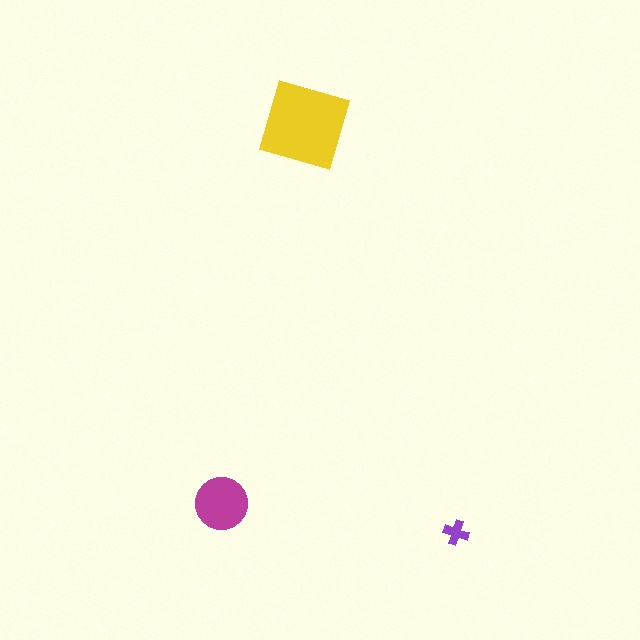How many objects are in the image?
There are 3 objects in the image.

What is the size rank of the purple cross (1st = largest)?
3rd.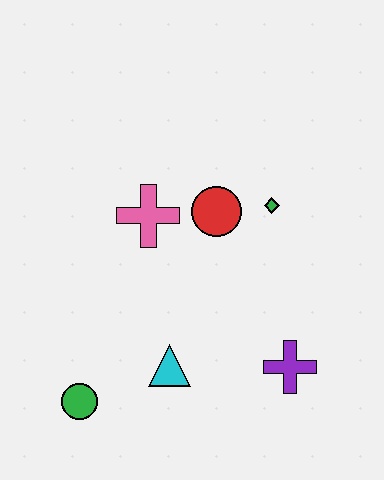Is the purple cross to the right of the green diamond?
Yes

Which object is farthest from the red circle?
The green circle is farthest from the red circle.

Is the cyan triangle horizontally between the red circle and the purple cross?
No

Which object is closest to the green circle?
The cyan triangle is closest to the green circle.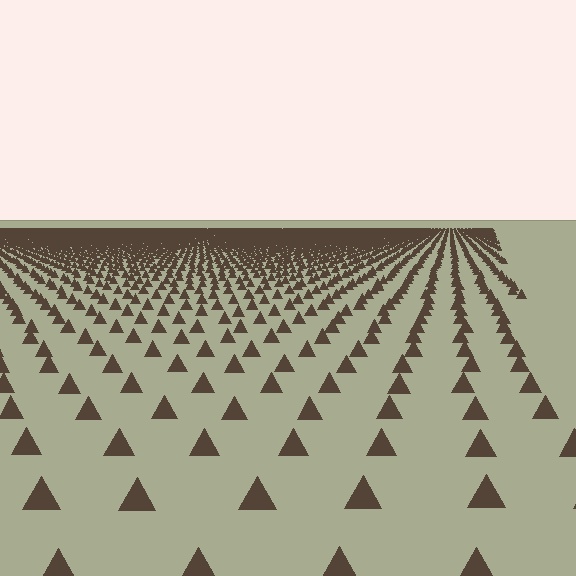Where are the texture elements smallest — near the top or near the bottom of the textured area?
Near the top.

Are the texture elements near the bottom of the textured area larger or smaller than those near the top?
Larger. Near the bottom, elements are closer to the viewer and appear at a bigger on-screen size.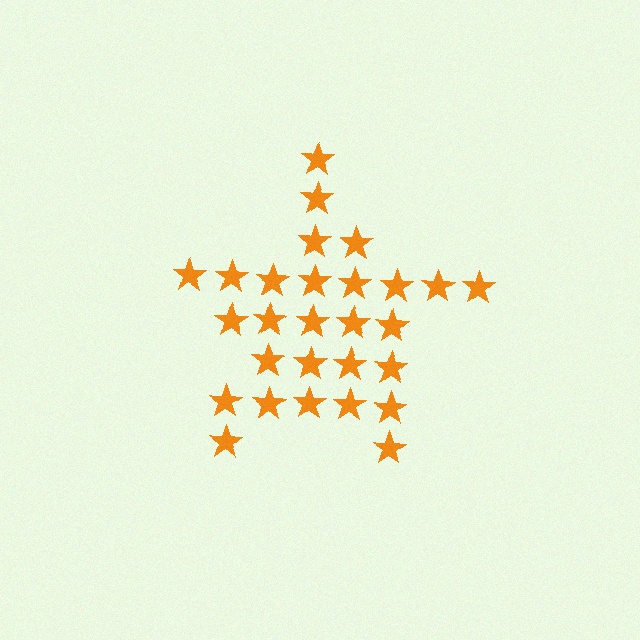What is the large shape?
The large shape is a star.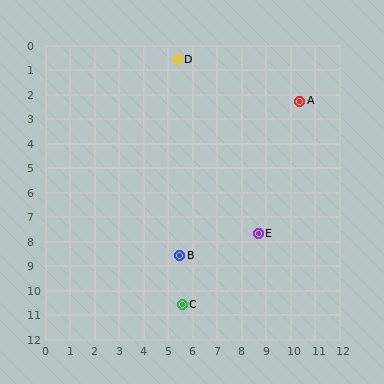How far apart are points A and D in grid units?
Points A and D are about 5.3 grid units apart.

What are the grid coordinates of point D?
Point D is at approximately (5.4, 0.6).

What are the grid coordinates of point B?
Point B is at approximately (5.5, 8.6).